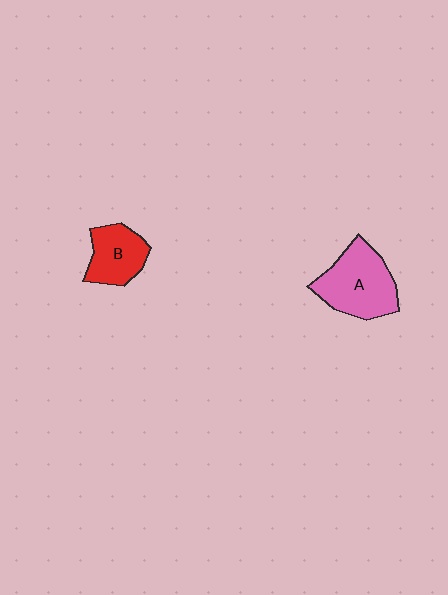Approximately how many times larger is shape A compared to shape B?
Approximately 1.5 times.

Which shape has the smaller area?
Shape B (red).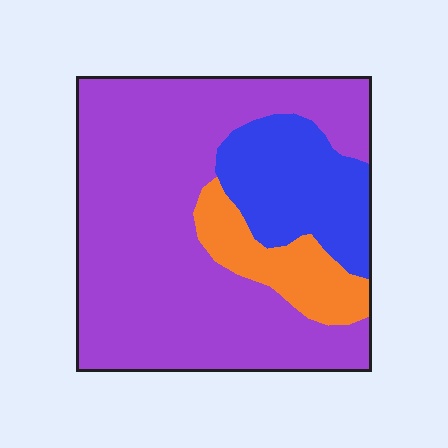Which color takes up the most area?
Purple, at roughly 70%.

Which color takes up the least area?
Orange, at roughly 10%.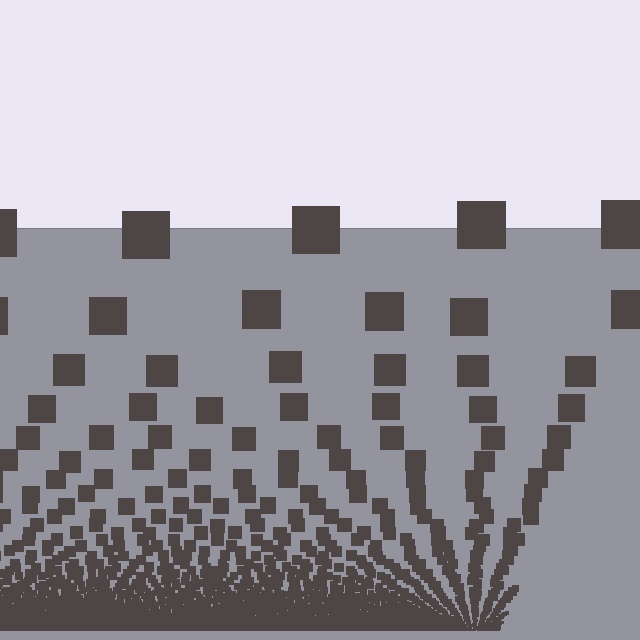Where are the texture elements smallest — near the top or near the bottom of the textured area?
Near the bottom.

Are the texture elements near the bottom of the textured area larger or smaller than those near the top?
Smaller. The gradient is inverted — elements near the bottom are smaller and denser.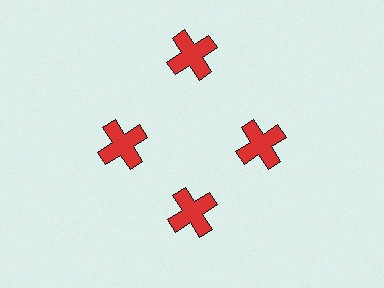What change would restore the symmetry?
The symmetry would be restored by moving it inward, back onto the ring so that all 4 crosses sit at equal angles and equal distance from the center.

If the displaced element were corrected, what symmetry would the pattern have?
It would have 4-fold rotational symmetry — the pattern would map onto itself every 90 degrees.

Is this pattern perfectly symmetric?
No. The 4 red crosses are arranged in a ring, but one element near the 12 o'clock position is pushed outward from the center, breaking the 4-fold rotational symmetry.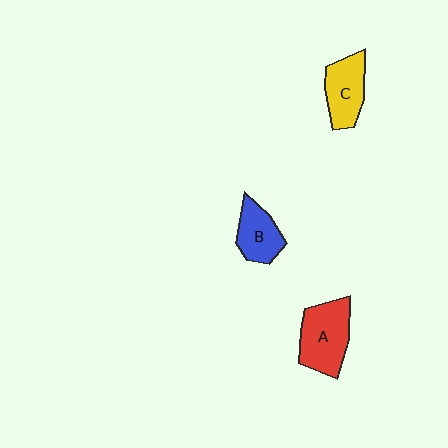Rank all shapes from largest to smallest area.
From largest to smallest: A (red), C (yellow), B (blue).